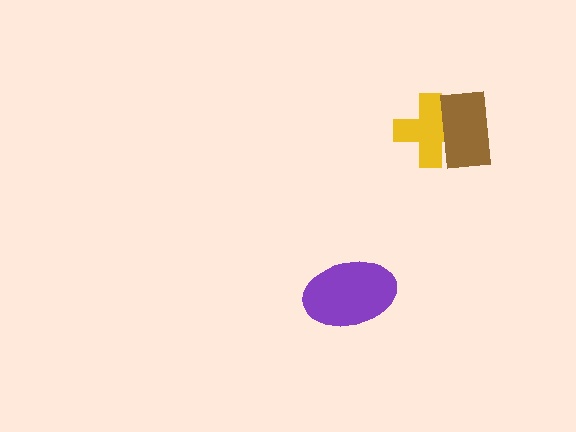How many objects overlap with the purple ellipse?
0 objects overlap with the purple ellipse.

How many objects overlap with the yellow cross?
1 object overlaps with the yellow cross.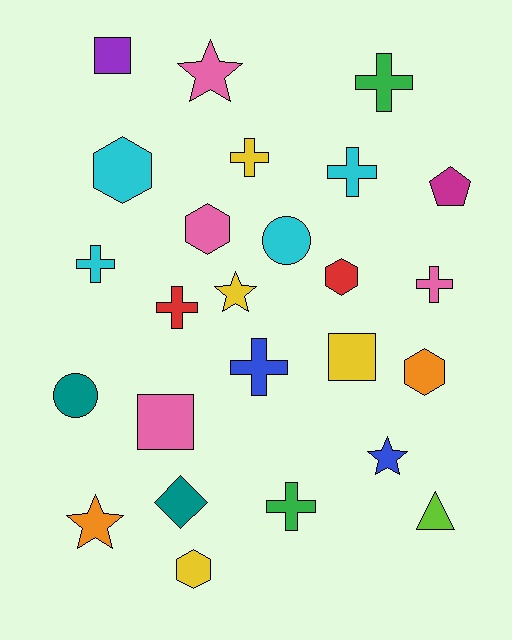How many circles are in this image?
There are 2 circles.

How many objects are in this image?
There are 25 objects.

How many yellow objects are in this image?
There are 4 yellow objects.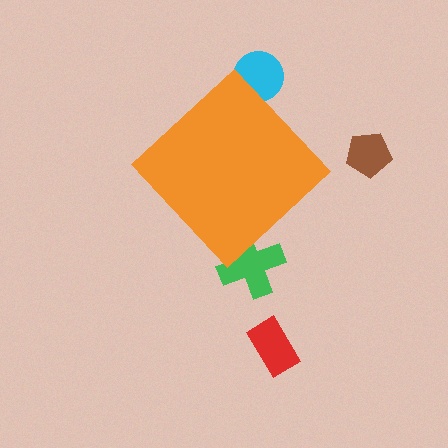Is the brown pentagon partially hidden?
No, the brown pentagon is fully visible.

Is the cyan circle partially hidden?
Yes, the cyan circle is partially hidden behind the orange diamond.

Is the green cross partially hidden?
Yes, the green cross is partially hidden behind the orange diamond.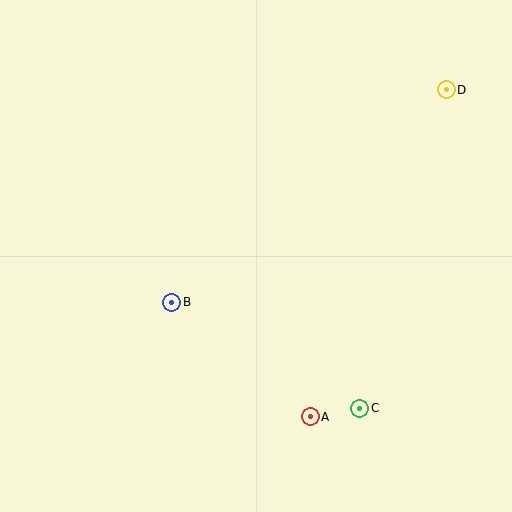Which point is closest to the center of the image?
Point B at (172, 302) is closest to the center.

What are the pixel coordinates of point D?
Point D is at (446, 90).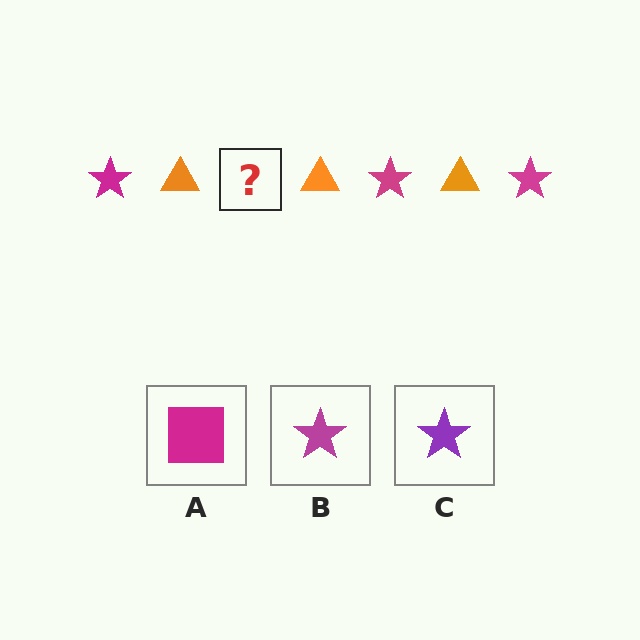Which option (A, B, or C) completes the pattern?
B.